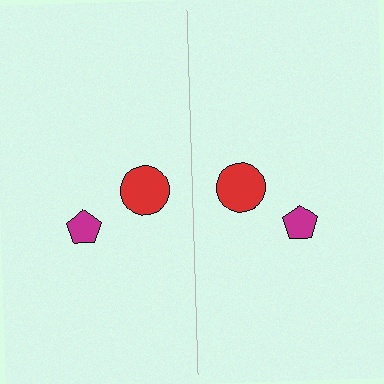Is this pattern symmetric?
Yes, this pattern has bilateral (reflection) symmetry.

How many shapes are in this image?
There are 4 shapes in this image.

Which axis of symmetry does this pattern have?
The pattern has a vertical axis of symmetry running through the center of the image.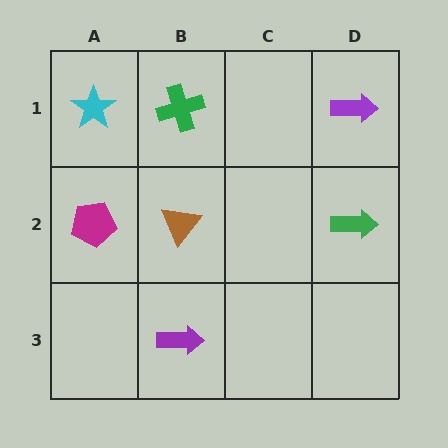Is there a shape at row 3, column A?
No, that cell is empty.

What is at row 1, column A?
A cyan star.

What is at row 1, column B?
A green cross.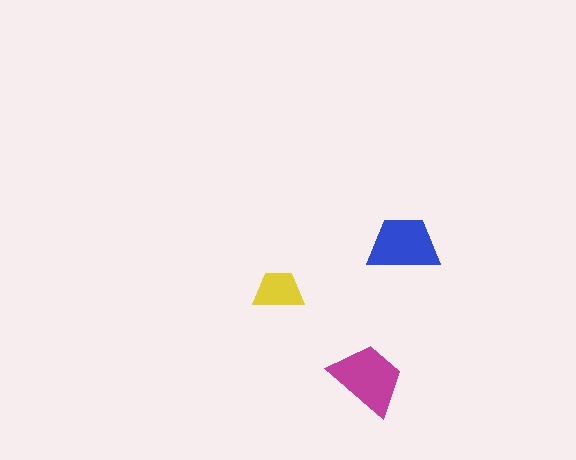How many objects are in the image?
There are 3 objects in the image.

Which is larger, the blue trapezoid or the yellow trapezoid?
The blue one.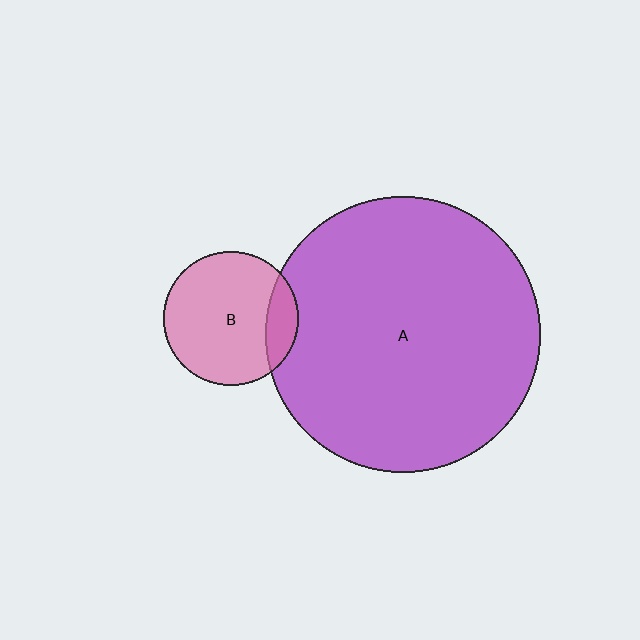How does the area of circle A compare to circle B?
Approximately 4.2 times.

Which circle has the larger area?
Circle A (purple).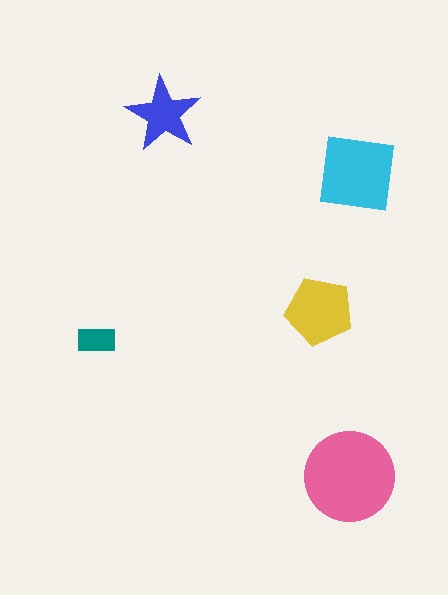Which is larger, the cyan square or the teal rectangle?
The cyan square.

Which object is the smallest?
The teal rectangle.